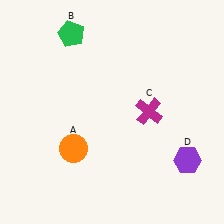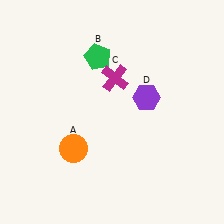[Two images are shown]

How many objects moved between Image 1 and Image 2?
3 objects moved between the two images.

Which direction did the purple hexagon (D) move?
The purple hexagon (D) moved up.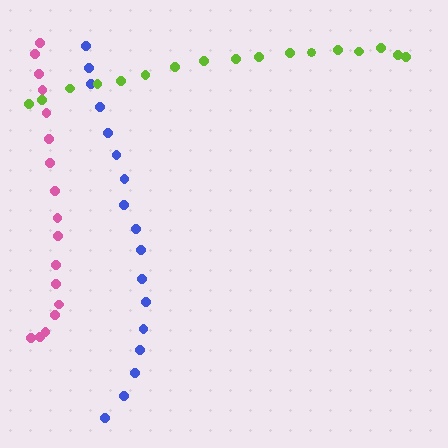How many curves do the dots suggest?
There are 3 distinct paths.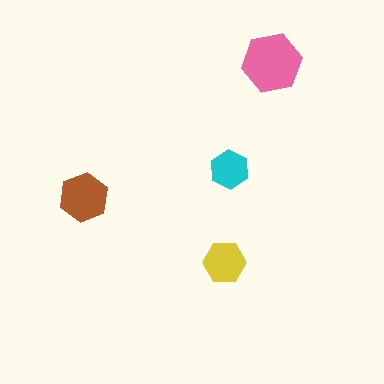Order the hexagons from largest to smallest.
the pink one, the brown one, the yellow one, the cyan one.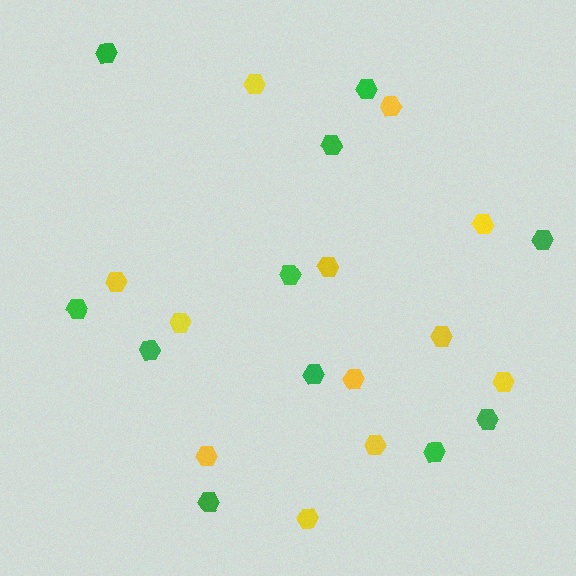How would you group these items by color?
There are 2 groups: one group of green hexagons (11) and one group of yellow hexagons (12).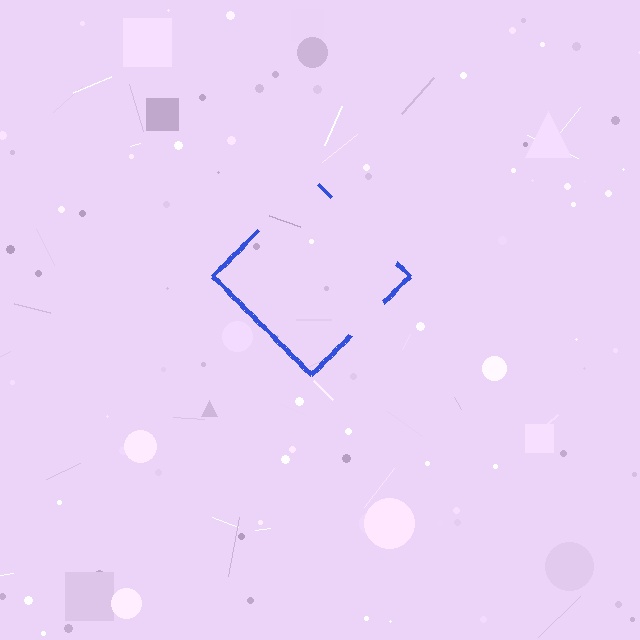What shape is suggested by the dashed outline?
The dashed outline suggests a diamond.